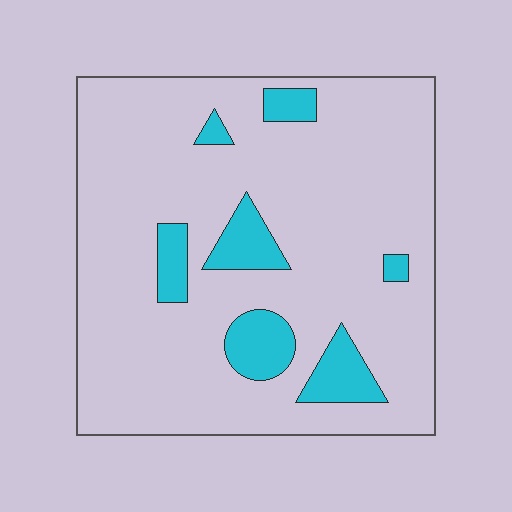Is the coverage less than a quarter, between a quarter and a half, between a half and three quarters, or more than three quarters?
Less than a quarter.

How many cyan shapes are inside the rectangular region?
7.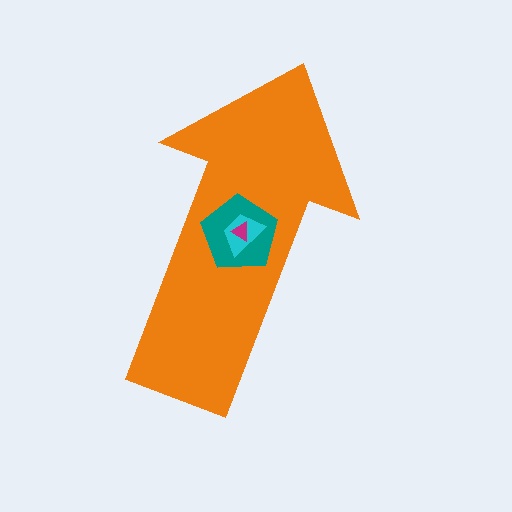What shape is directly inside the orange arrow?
The teal pentagon.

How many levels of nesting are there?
4.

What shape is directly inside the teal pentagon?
The cyan trapezoid.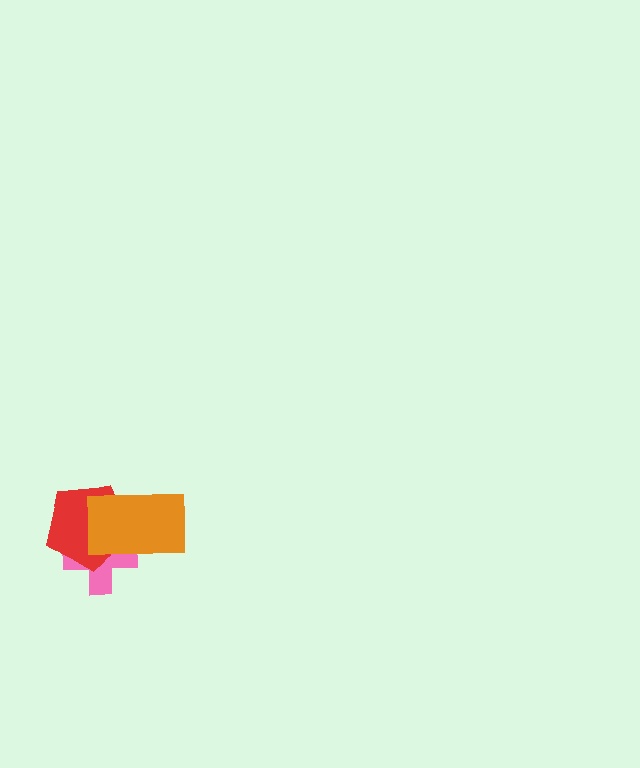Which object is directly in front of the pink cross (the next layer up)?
The red pentagon is directly in front of the pink cross.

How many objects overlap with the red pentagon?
2 objects overlap with the red pentagon.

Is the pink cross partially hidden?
Yes, it is partially covered by another shape.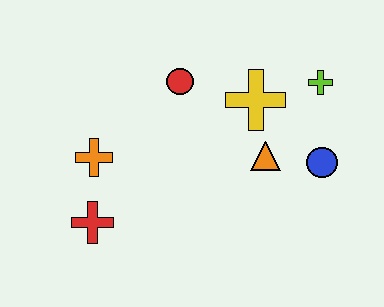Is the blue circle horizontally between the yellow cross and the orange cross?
No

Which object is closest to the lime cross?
The yellow cross is closest to the lime cross.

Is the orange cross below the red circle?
Yes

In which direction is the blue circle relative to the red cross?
The blue circle is to the right of the red cross.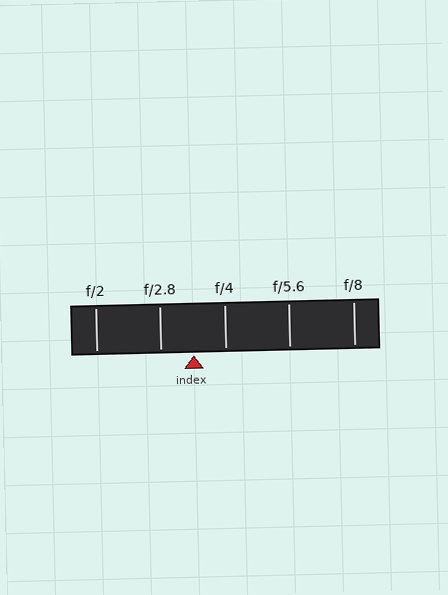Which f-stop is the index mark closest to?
The index mark is closest to f/4.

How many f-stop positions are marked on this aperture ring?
There are 5 f-stop positions marked.